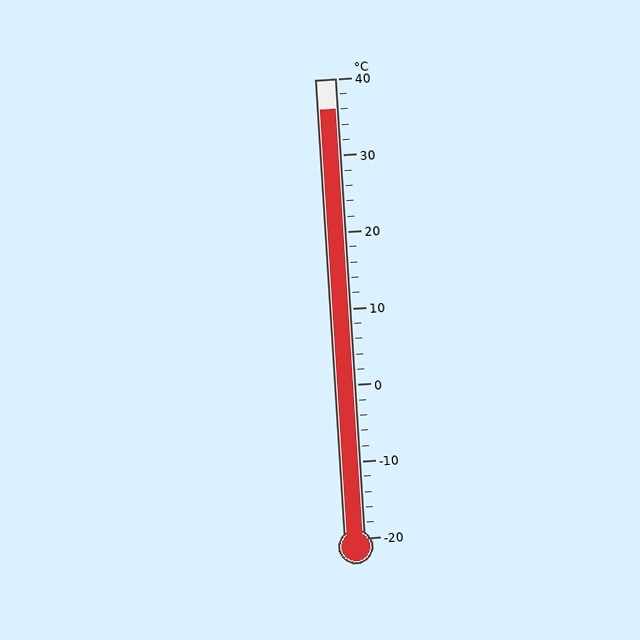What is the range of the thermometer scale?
The thermometer scale ranges from -20°C to 40°C.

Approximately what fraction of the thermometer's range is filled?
The thermometer is filled to approximately 95% of its range.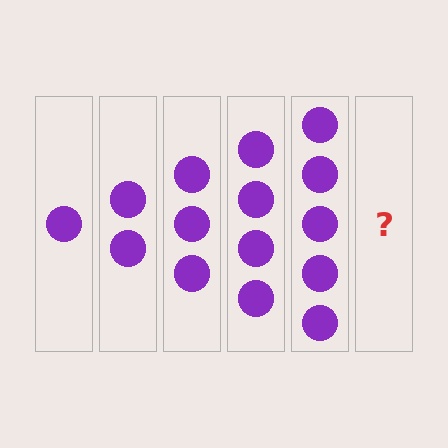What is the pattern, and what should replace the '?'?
The pattern is that each step adds one more circle. The '?' should be 6 circles.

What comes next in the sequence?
The next element should be 6 circles.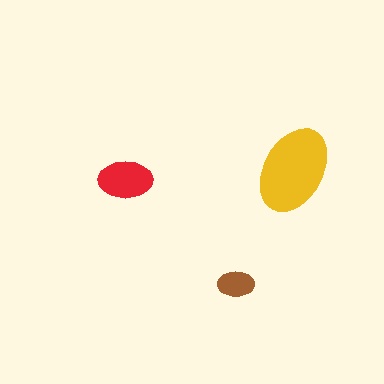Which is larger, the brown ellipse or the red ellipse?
The red one.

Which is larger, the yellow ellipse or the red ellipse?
The yellow one.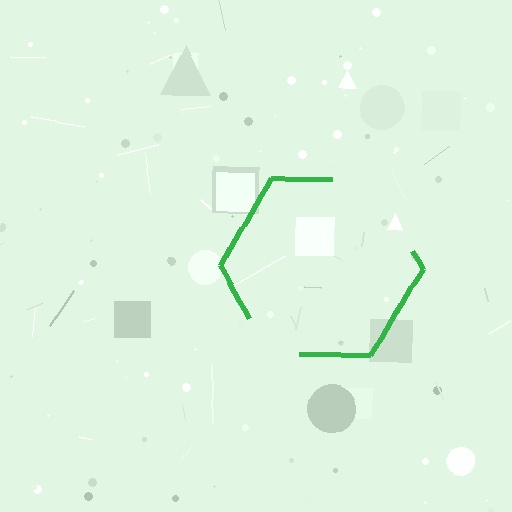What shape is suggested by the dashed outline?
The dashed outline suggests a hexagon.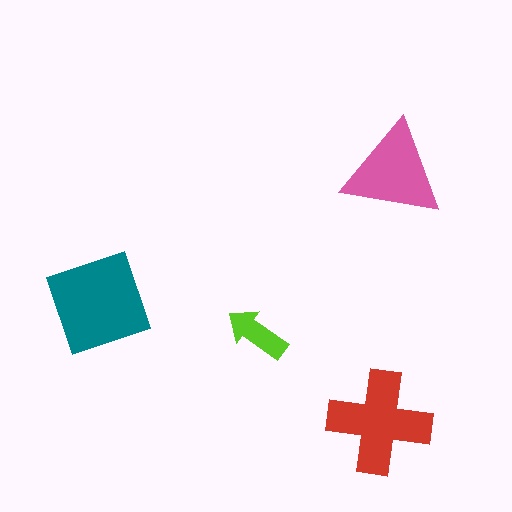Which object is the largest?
The teal diamond.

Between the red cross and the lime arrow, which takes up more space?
The red cross.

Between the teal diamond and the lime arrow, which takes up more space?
The teal diamond.